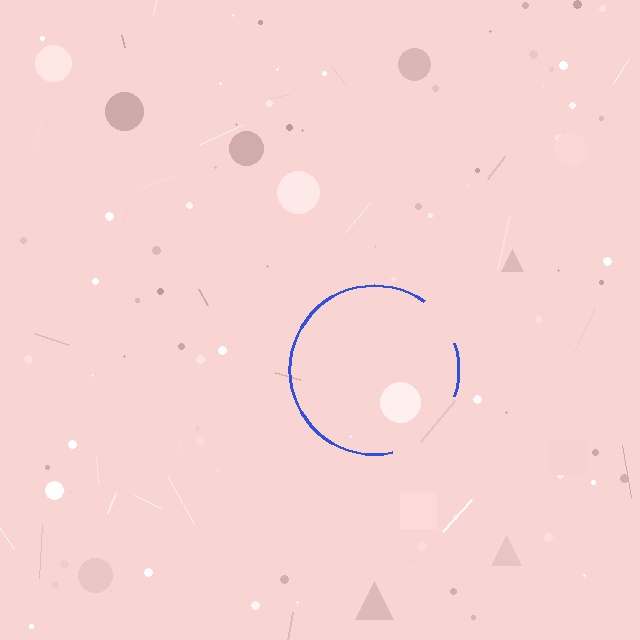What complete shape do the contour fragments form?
The contour fragments form a circle.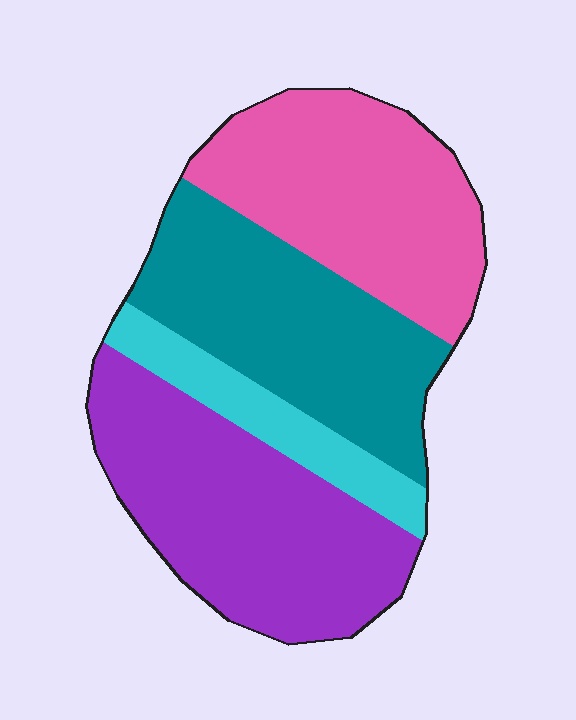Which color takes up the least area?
Cyan, at roughly 10%.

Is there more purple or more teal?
Purple.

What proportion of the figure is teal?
Teal covers 28% of the figure.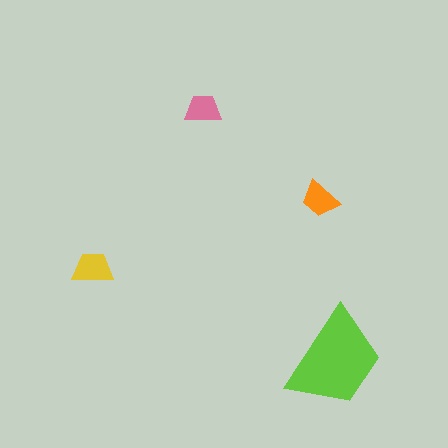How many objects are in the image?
There are 4 objects in the image.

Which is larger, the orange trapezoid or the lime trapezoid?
The lime one.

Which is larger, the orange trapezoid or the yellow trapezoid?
The yellow one.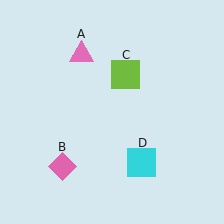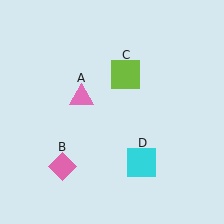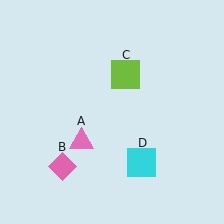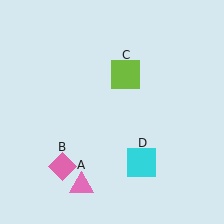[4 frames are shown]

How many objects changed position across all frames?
1 object changed position: pink triangle (object A).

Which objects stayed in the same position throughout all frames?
Pink diamond (object B) and lime square (object C) and cyan square (object D) remained stationary.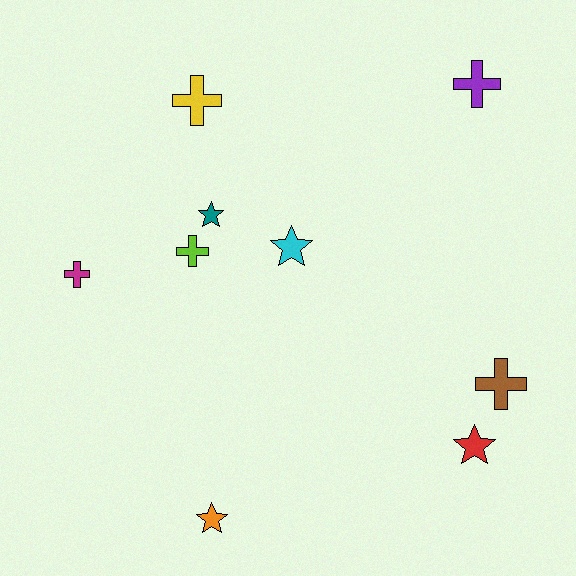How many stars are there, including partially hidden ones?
There are 4 stars.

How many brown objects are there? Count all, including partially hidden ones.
There is 1 brown object.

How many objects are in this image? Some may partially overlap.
There are 9 objects.